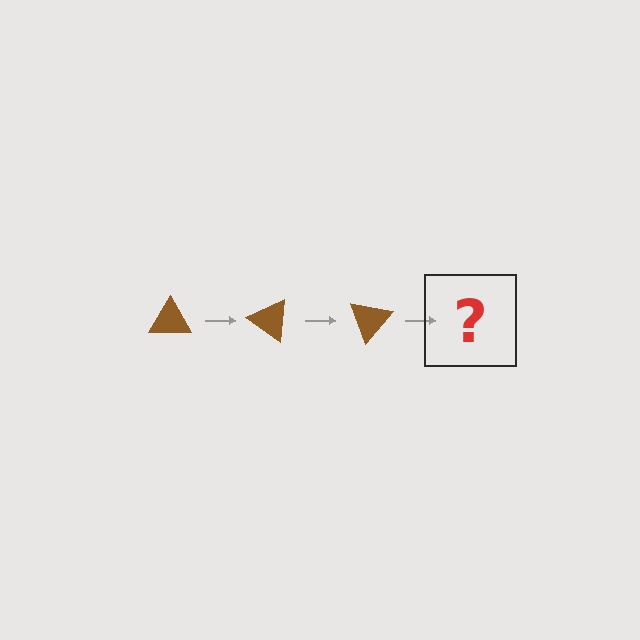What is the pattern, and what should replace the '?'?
The pattern is that the triangle rotates 35 degrees each step. The '?' should be a brown triangle rotated 105 degrees.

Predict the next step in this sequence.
The next step is a brown triangle rotated 105 degrees.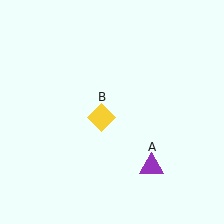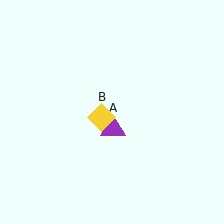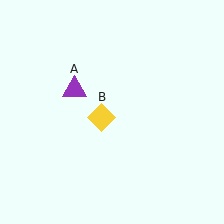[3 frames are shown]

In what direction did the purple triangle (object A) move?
The purple triangle (object A) moved up and to the left.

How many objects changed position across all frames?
1 object changed position: purple triangle (object A).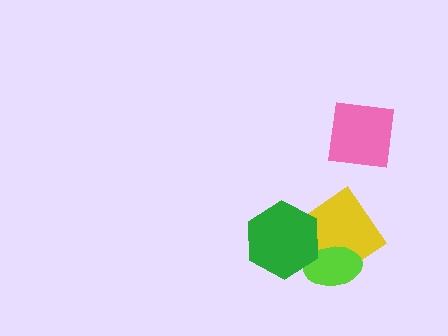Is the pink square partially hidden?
No, no other shape covers it.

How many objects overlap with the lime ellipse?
2 objects overlap with the lime ellipse.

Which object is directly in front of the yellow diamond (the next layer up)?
The lime ellipse is directly in front of the yellow diamond.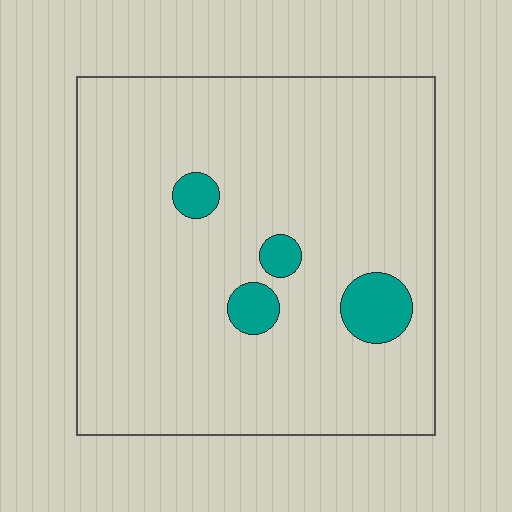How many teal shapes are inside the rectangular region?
4.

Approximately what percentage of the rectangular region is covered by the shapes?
Approximately 5%.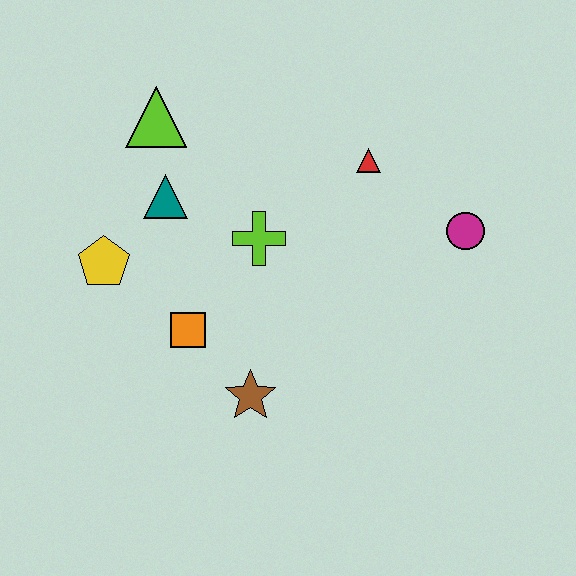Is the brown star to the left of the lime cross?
Yes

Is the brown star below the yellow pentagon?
Yes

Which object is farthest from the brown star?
The lime triangle is farthest from the brown star.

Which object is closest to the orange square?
The brown star is closest to the orange square.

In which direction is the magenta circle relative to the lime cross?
The magenta circle is to the right of the lime cross.